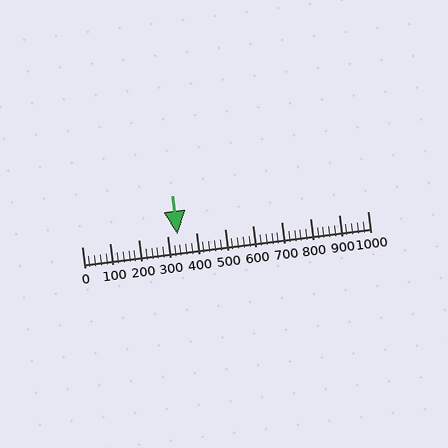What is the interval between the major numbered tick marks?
The major tick marks are spaced 100 units apart.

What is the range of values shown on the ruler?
The ruler shows values from 0 to 1000.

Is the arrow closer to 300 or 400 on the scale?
The arrow is closer to 300.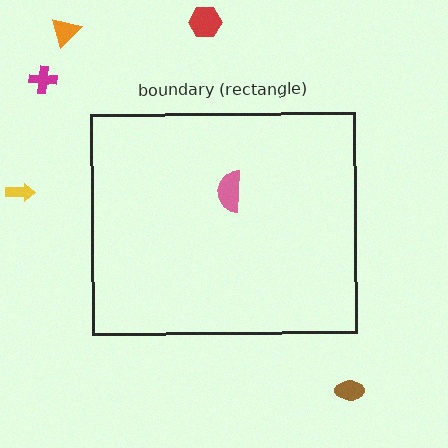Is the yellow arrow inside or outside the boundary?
Outside.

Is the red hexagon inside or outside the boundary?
Outside.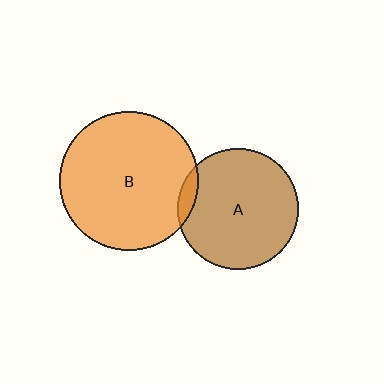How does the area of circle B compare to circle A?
Approximately 1.3 times.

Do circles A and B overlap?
Yes.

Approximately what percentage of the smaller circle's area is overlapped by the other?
Approximately 5%.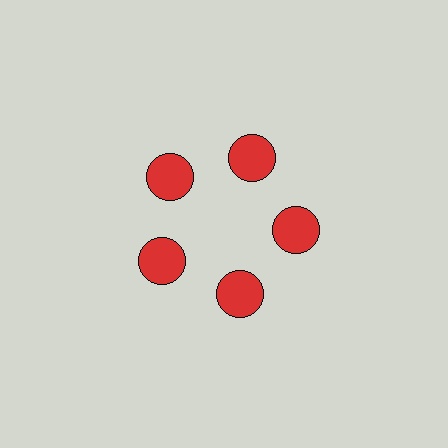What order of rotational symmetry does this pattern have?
This pattern has 5-fold rotational symmetry.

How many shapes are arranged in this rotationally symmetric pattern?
There are 5 shapes, arranged in 5 groups of 1.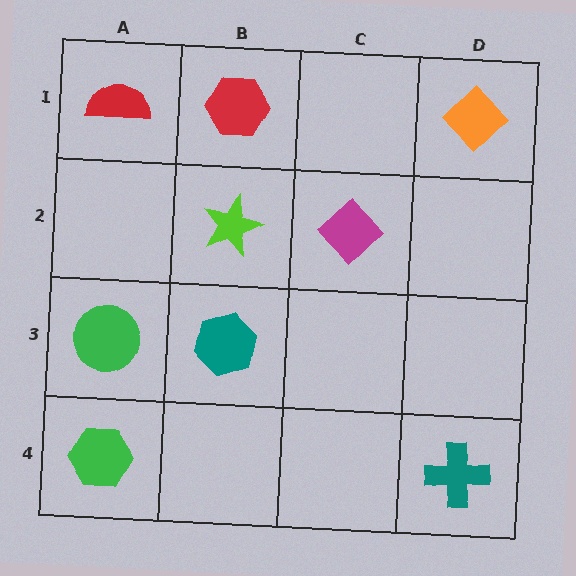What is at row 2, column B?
A lime star.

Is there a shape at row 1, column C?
No, that cell is empty.